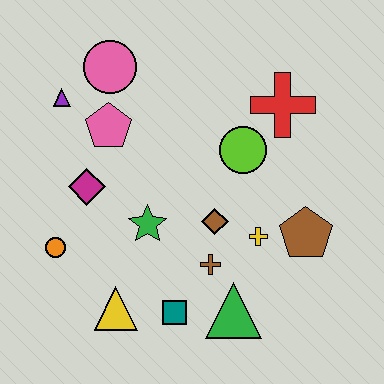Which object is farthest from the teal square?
The pink circle is farthest from the teal square.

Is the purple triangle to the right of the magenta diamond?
No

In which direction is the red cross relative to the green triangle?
The red cross is above the green triangle.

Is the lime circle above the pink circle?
No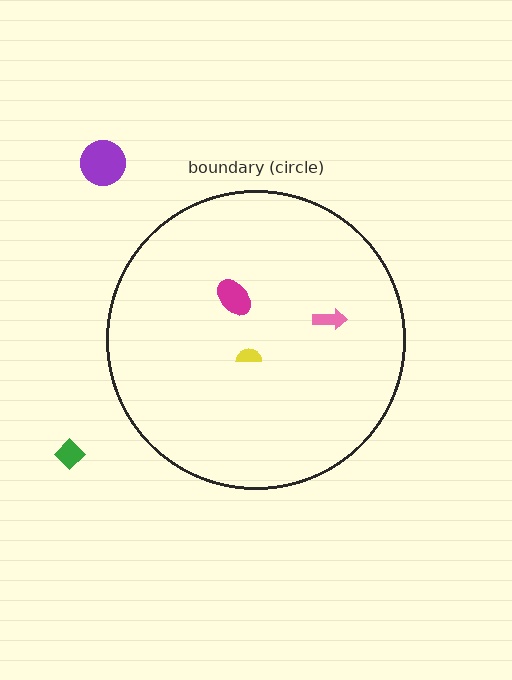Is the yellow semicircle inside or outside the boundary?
Inside.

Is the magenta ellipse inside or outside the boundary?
Inside.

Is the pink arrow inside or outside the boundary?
Inside.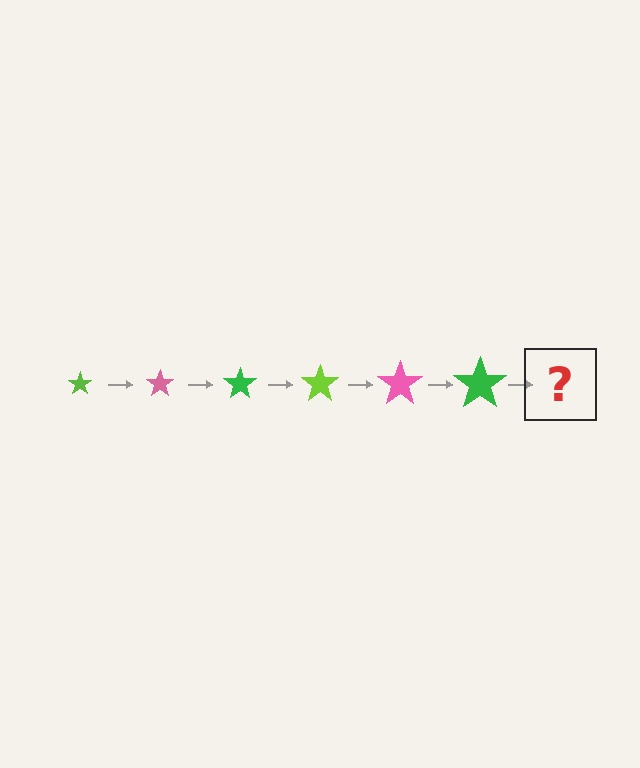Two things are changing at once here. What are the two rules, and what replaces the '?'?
The two rules are that the star grows larger each step and the color cycles through lime, pink, and green. The '?' should be a lime star, larger than the previous one.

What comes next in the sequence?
The next element should be a lime star, larger than the previous one.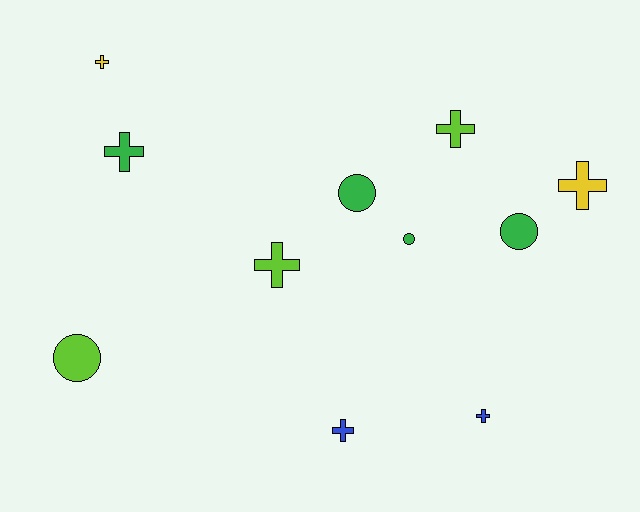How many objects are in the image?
There are 11 objects.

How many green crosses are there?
There is 1 green cross.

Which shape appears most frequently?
Cross, with 7 objects.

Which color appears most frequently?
Green, with 4 objects.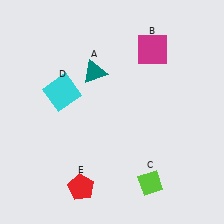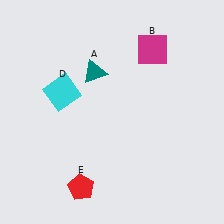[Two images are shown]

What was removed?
The lime diamond (C) was removed in Image 2.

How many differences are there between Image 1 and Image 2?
There is 1 difference between the two images.